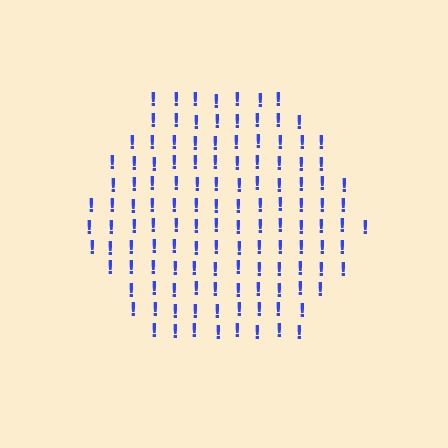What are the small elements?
The small elements are exclamation marks.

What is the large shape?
The large shape is a hexagon.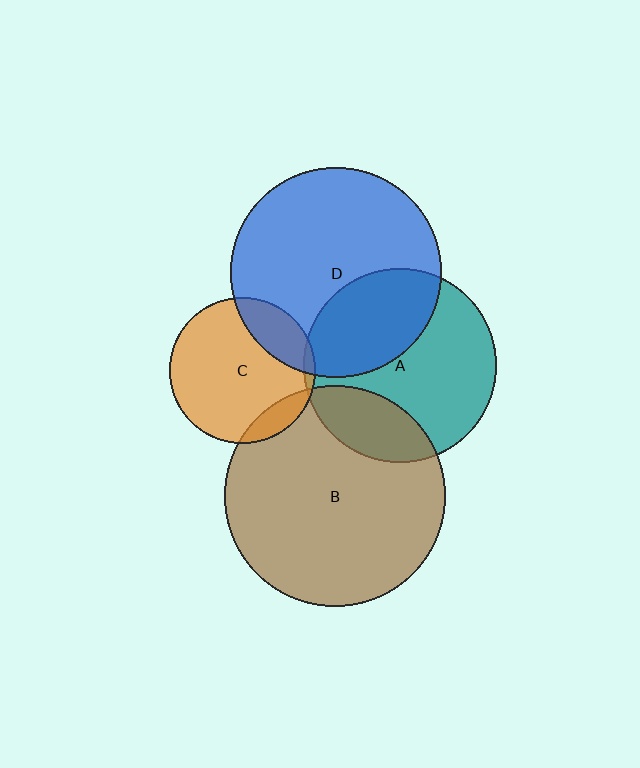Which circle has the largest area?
Circle B (brown).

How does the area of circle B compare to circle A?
Approximately 1.3 times.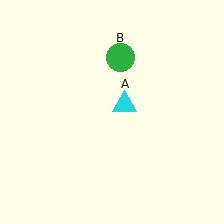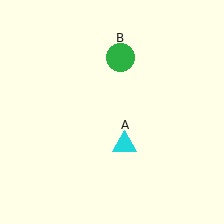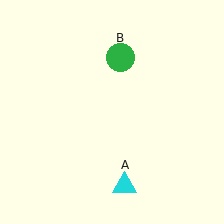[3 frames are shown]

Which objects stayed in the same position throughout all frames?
Green circle (object B) remained stationary.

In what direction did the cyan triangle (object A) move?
The cyan triangle (object A) moved down.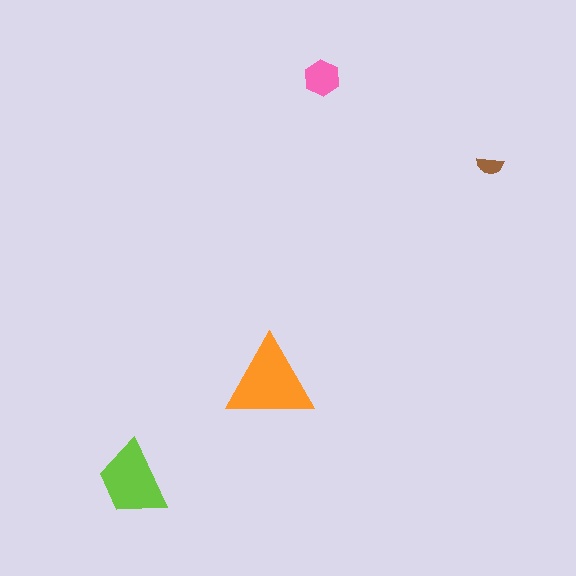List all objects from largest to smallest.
The orange triangle, the lime trapezoid, the pink hexagon, the brown semicircle.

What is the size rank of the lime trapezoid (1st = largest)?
2nd.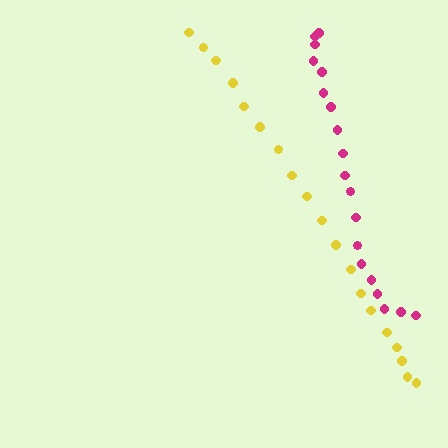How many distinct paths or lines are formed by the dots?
There are 2 distinct paths.